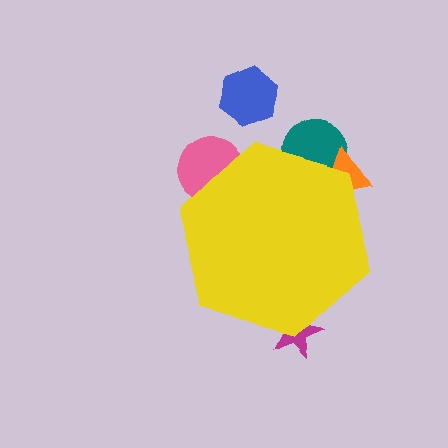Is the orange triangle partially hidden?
Yes, the orange triangle is partially hidden behind the yellow hexagon.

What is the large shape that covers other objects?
A yellow hexagon.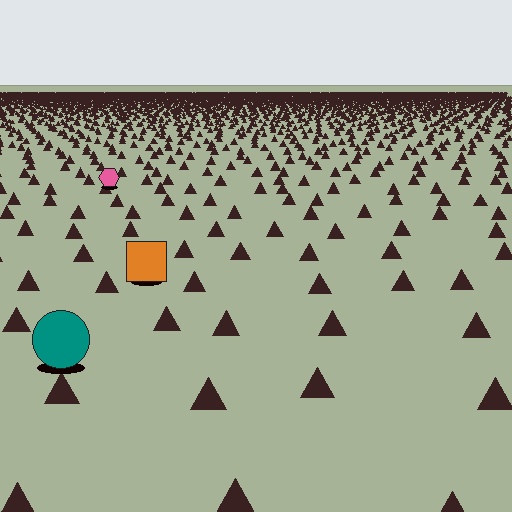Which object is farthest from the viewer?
The pink hexagon is farthest from the viewer. It appears smaller and the ground texture around it is denser.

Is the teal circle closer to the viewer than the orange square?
Yes. The teal circle is closer — you can tell from the texture gradient: the ground texture is coarser near it.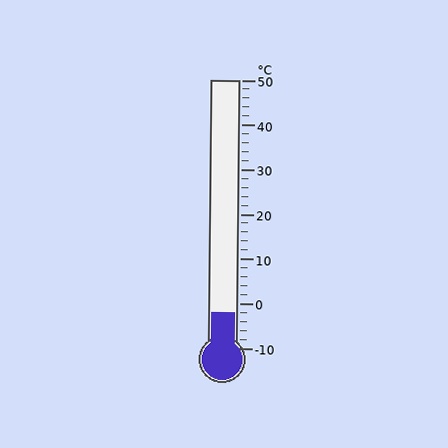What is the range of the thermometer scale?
The thermometer scale ranges from -10°C to 50°C.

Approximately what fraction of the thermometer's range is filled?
The thermometer is filled to approximately 15% of its range.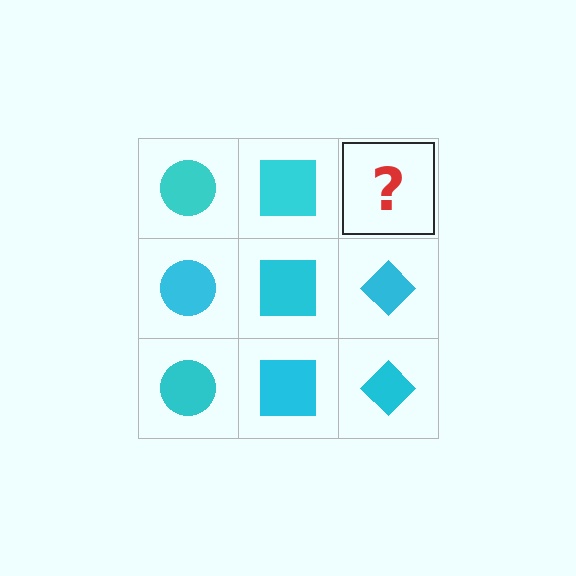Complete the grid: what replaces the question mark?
The question mark should be replaced with a cyan diamond.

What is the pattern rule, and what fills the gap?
The rule is that each column has a consistent shape. The gap should be filled with a cyan diamond.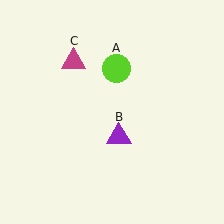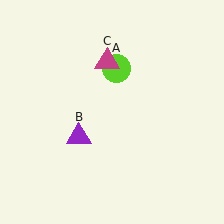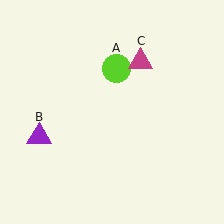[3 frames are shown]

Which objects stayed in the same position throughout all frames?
Lime circle (object A) remained stationary.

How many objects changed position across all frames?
2 objects changed position: purple triangle (object B), magenta triangle (object C).